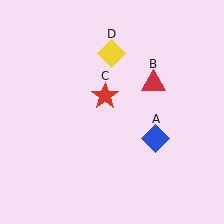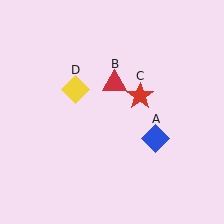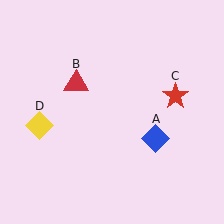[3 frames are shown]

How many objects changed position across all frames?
3 objects changed position: red triangle (object B), red star (object C), yellow diamond (object D).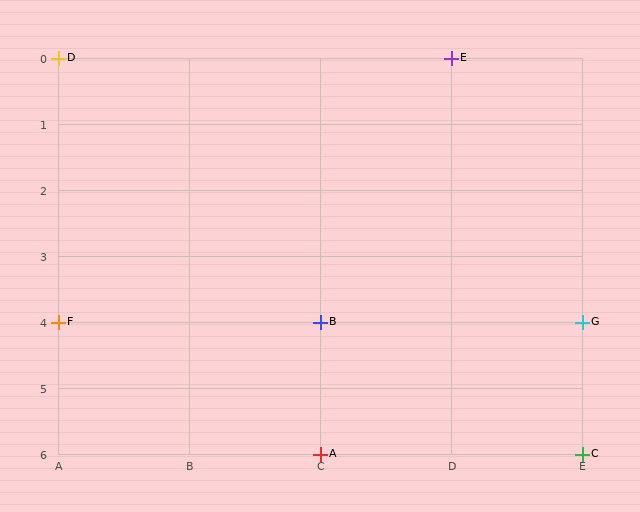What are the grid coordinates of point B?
Point B is at grid coordinates (C, 4).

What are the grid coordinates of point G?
Point G is at grid coordinates (E, 4).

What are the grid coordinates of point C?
Point C is at grid coordinates (E, 6).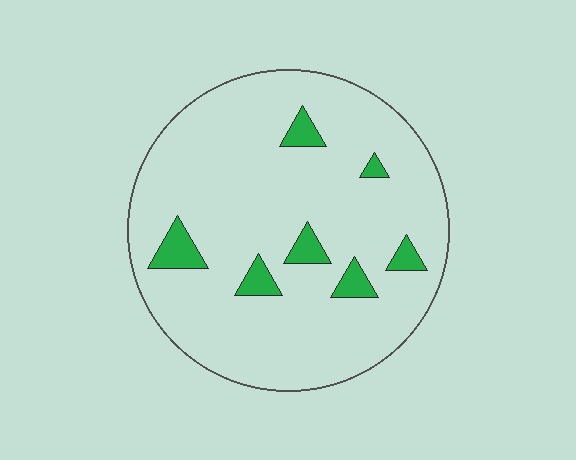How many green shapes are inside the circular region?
7.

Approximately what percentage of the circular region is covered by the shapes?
Approximately 10%.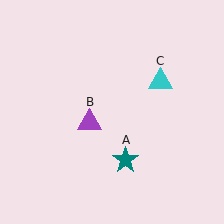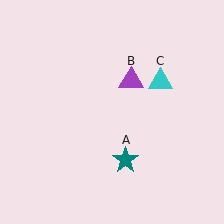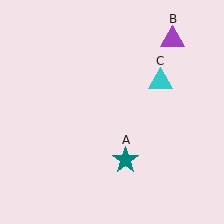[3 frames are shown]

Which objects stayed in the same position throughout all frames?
Teal star (object A) and cyan triangle (object C) remained stationary.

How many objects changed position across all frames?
1 object changed position: purple triangle (object B).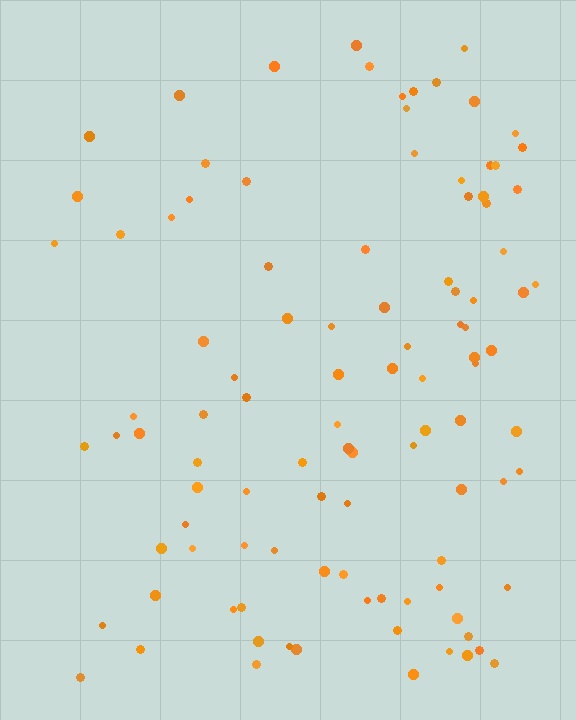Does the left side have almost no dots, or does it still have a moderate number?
Still a moderate number, just noticeably fewer than the right.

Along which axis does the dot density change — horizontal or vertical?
Horizontal.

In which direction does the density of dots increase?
From left to right, with the right side densest.